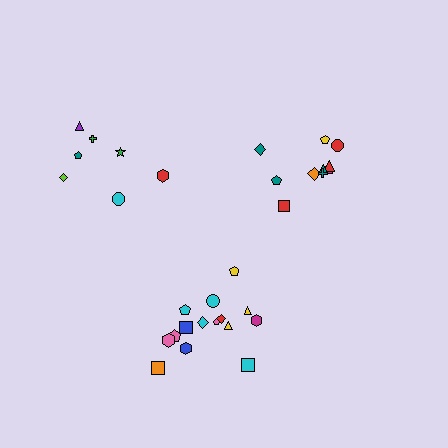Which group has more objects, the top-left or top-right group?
The top-right group.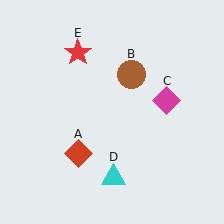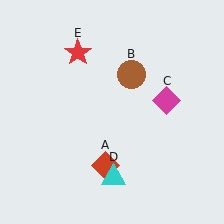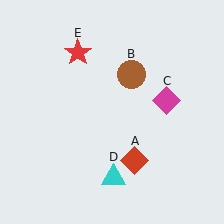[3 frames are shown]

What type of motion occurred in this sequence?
The red diamond (object A) rotated counterclockwise around the center of the scene.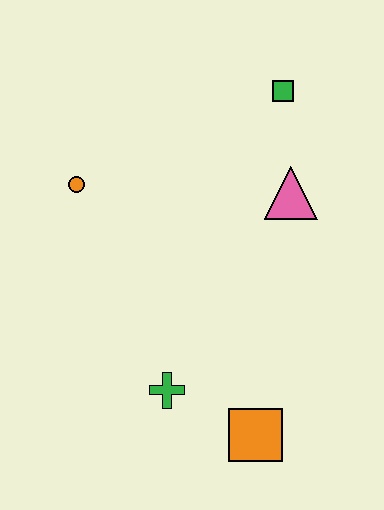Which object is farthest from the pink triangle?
The orange square is farthest from the pink triangle.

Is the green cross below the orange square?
No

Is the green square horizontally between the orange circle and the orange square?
No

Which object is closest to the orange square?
The green cross is closest to the orange square.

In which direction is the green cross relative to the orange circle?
The green cross is below the orange circle.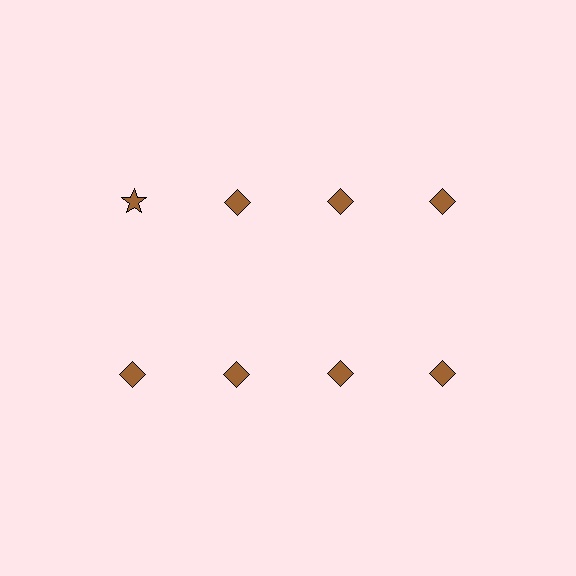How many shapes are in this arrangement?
There are 8 shapes arranged in a grid pattern.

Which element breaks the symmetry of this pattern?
The brown star in the top row, leftmost column breaks the symmetry. All other shapes are brown diamonds.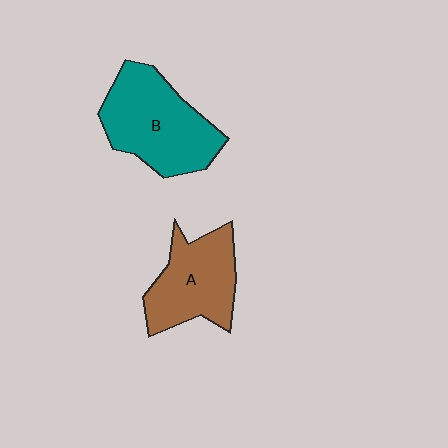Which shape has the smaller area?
Shape A (brown).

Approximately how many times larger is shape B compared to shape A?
Approximately 1.2 times.